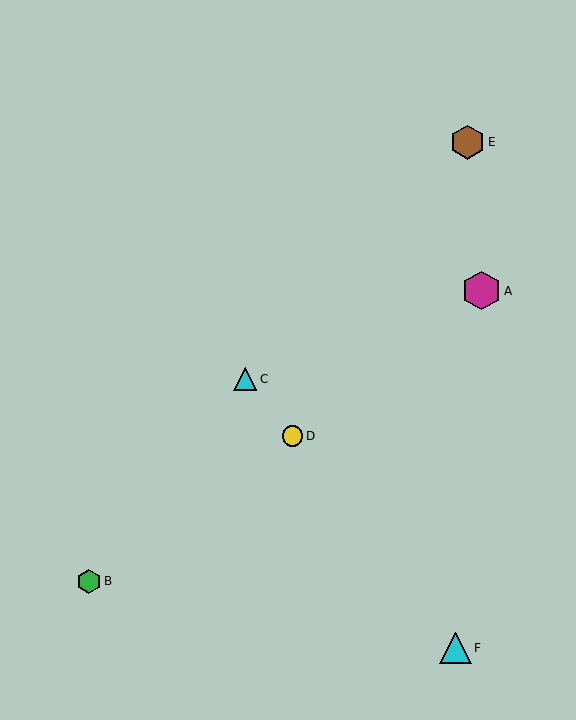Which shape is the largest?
The magenta hexagon (labeled A) is the largest.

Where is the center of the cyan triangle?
The center of the cyan triangle is at (245, 379).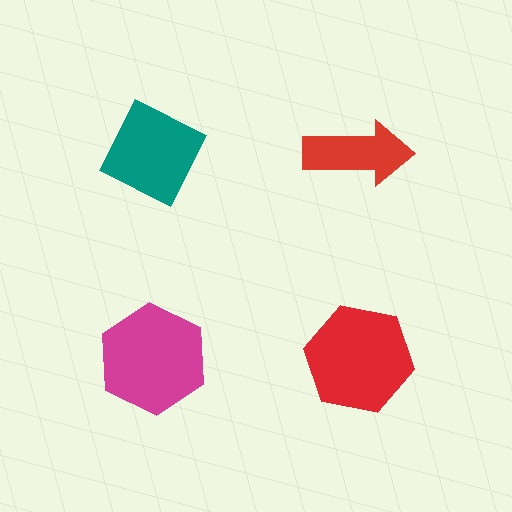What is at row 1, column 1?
A teal diamond.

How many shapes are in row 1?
2 shapes.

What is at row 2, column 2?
A red hexagon.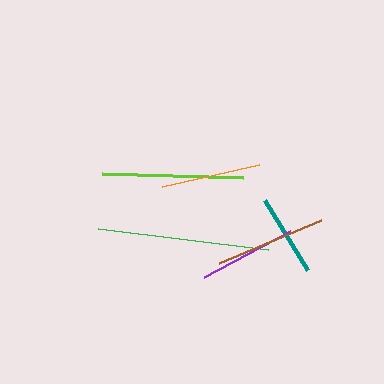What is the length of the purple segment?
The purple segment is approximately 97 pixels long.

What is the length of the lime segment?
The lime segment is approximately 142 pixels long.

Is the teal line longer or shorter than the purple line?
The purple line is longer than the teal line.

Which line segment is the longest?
The green line is the longest at approximately 171 pixels.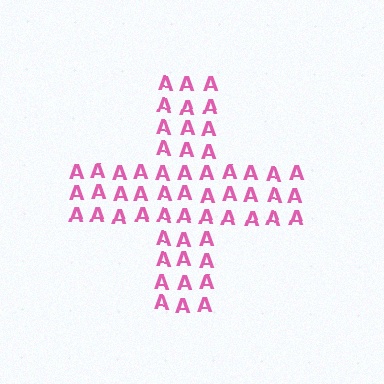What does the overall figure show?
The overall figure shows a cross.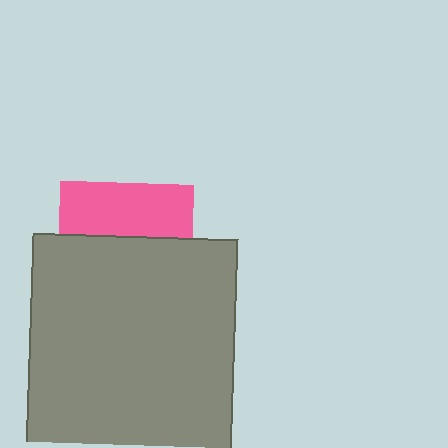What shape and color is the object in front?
The object in front is a gray rectangle.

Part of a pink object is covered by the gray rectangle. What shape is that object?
It is a square.